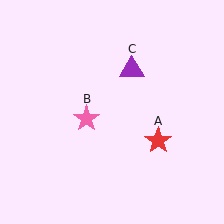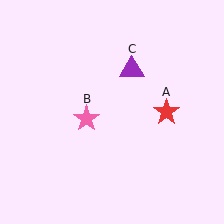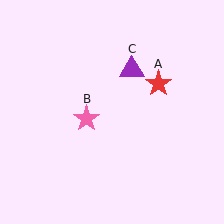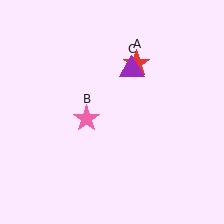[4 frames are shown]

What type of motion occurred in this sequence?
The red star (object A) rotated counterclockwise around the center of the scene.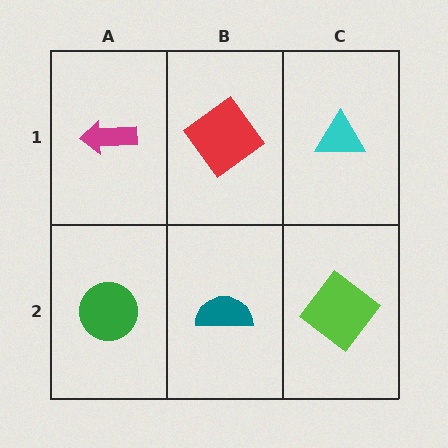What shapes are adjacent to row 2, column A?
A magenta arrow (row 1, column A), a teal semicircle (row 2, column B).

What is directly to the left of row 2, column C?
A teal semicircle.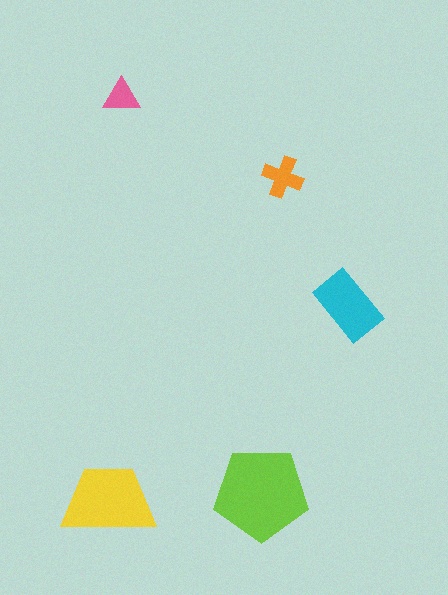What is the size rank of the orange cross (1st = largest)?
4th.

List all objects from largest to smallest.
The lime pentagon, the yellow trapezoid, the cyan rectangle, the orange cross, the pink triangle.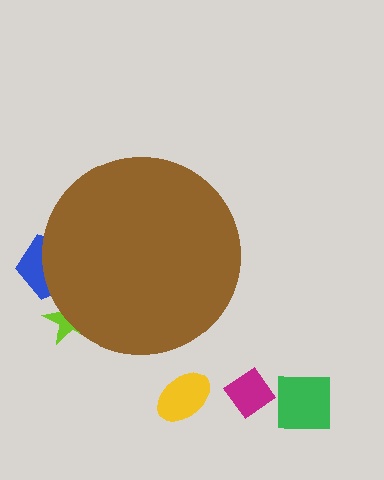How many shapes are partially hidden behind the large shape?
2 shapes are partially hidden.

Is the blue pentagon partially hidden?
Yes, the blue pentagon is partially hidden behind the brown circle.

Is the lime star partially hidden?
Yes, the lime star is partially hidden behind the brown circle.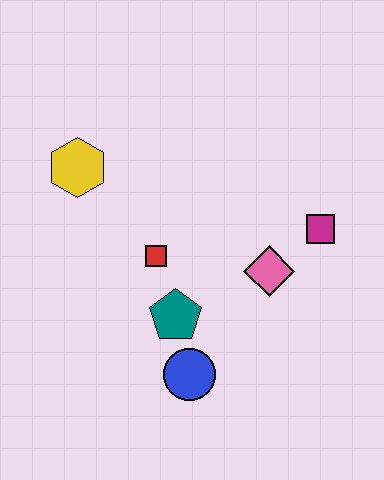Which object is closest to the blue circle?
The teal pentagon is closest to the blue circle.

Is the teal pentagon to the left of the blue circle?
Yes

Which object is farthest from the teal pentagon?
The yellow hexagon is farthest from the teal pentagon.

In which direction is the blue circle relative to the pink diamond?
The blue circle is below the pink diamond.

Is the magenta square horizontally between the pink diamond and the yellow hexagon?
No